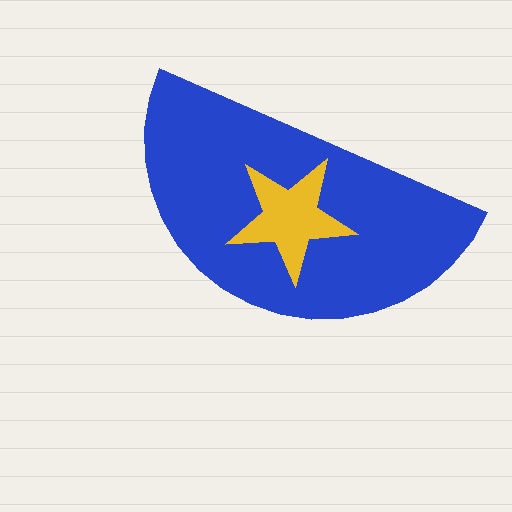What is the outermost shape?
The blue semicircle.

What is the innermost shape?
The yellow star.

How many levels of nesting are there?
2.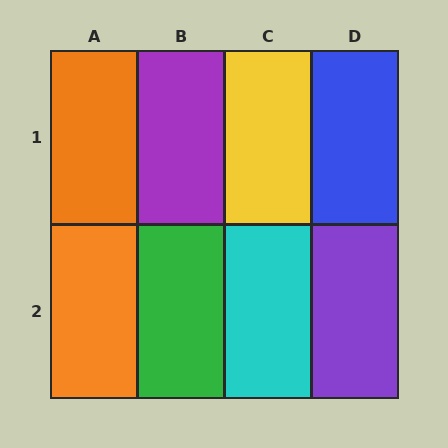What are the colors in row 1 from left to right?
Orange, purple, yellow, blue.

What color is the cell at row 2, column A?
Orange.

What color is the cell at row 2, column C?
Cyan.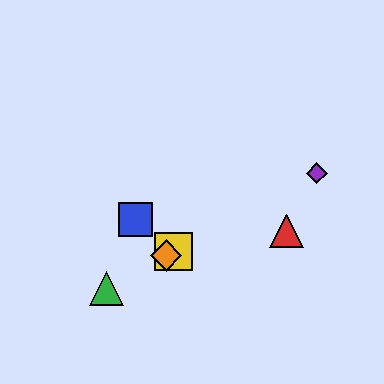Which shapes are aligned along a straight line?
The green triangle, the yellow square, the purple diamond, the orange diamond are aligned along a straight line.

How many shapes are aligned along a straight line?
4 shapes (the green triangle, the yellow square, the purple diamond, the orange diamond) are aligned along a straight line.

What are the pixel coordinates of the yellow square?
The yellow square is at (173, 252).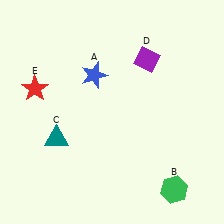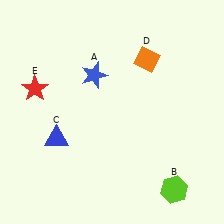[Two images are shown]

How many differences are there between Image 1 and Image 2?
There are 3 differences between the two images.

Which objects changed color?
B changed from green to lime. C changed from teal to blue. D changed from purple to orange.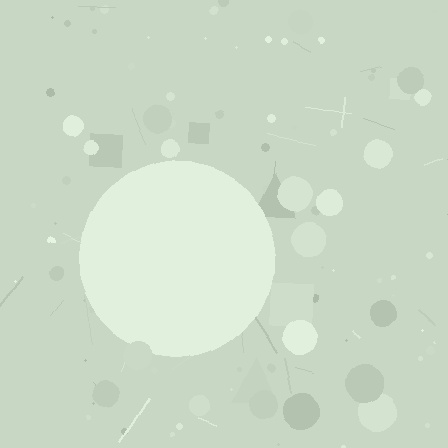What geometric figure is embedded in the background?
A circle is embedded in the background.